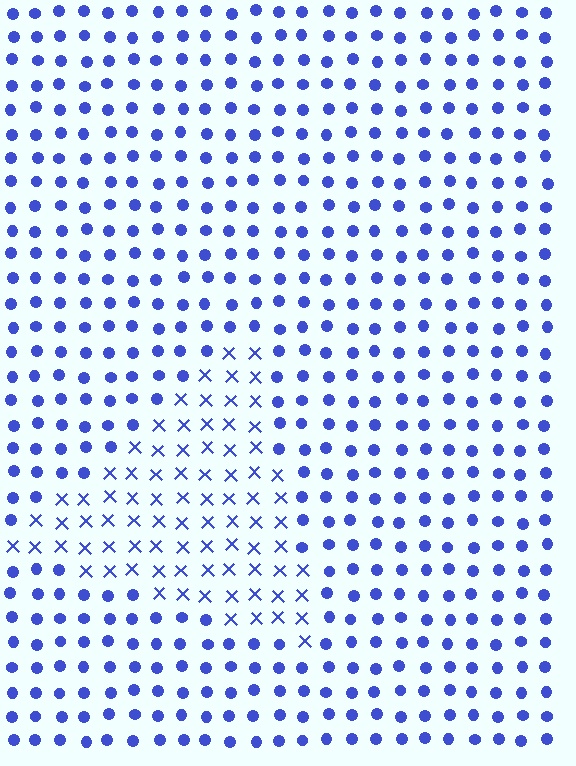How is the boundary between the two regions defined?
The boundary is defined by a change in element shape: X marks inside vs. circles outside. All elements share the same color and spacing.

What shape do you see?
I see a triangle.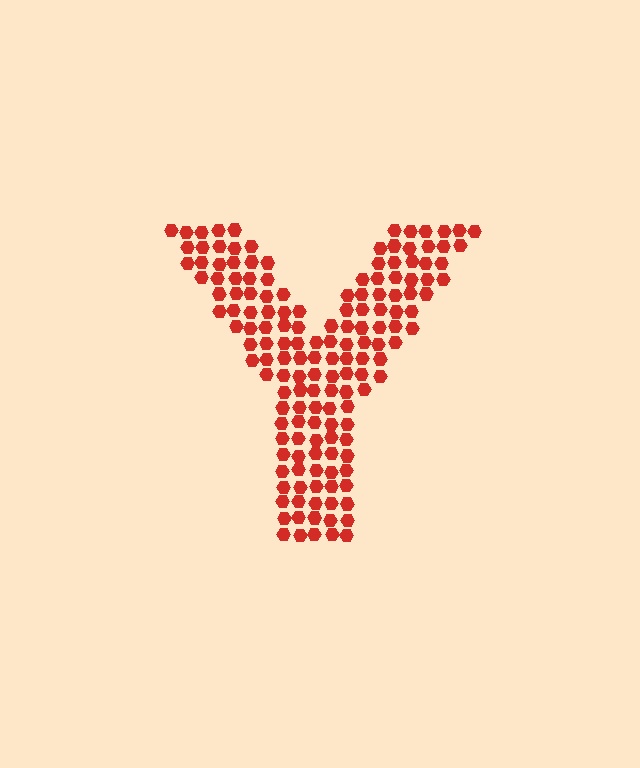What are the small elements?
The small elements are hexagons.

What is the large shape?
The large shape is the letter Y.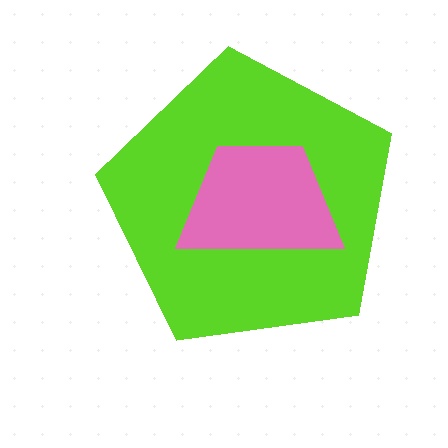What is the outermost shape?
The lime pentagon.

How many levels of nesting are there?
2.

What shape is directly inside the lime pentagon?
The pink trapezoid.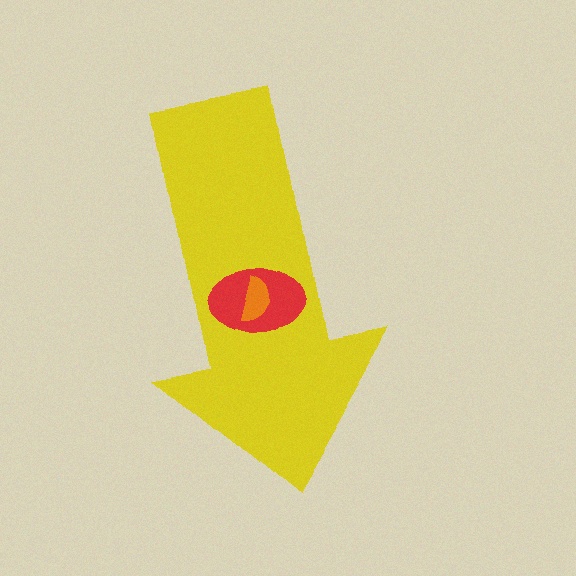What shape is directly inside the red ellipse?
The orange semicircle.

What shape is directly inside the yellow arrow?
The red ellipse.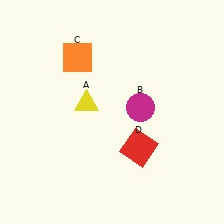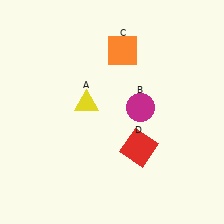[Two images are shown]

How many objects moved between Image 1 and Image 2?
1 object moved between the two images.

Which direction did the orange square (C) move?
The orange square (C) moved right.